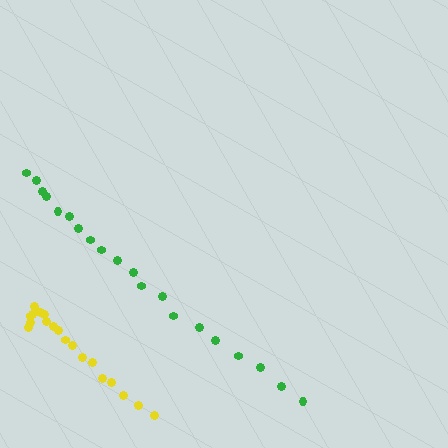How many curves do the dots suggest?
There are 2 distinct paths.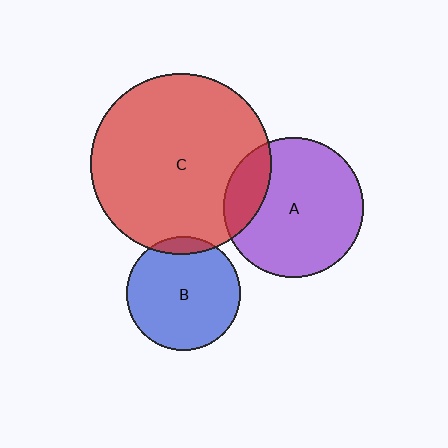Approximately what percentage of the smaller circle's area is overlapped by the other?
Approximately 20%.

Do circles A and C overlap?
Yes.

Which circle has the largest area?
Circle C (red).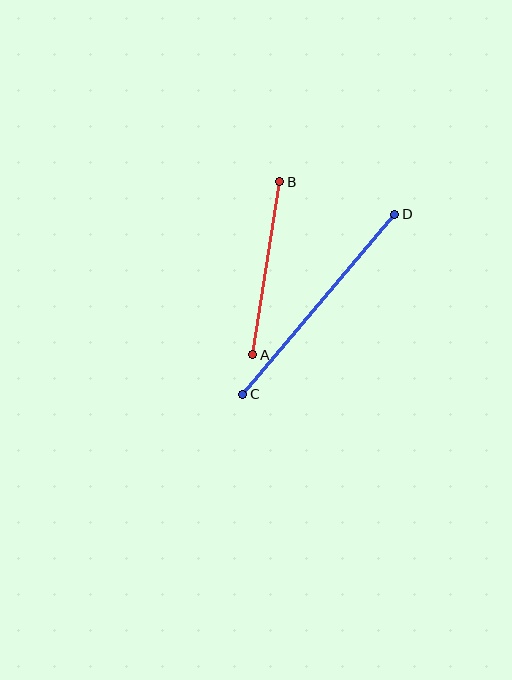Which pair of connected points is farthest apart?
Points C and D are farthest apart.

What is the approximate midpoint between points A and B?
The midpoint is at approximately (266, 268) pixels.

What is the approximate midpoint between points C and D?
The midpoint is at approximately (319, 304) pixels.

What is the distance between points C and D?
The distance is approximately 235 pixels.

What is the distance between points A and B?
The distance is approximately 175 pixels.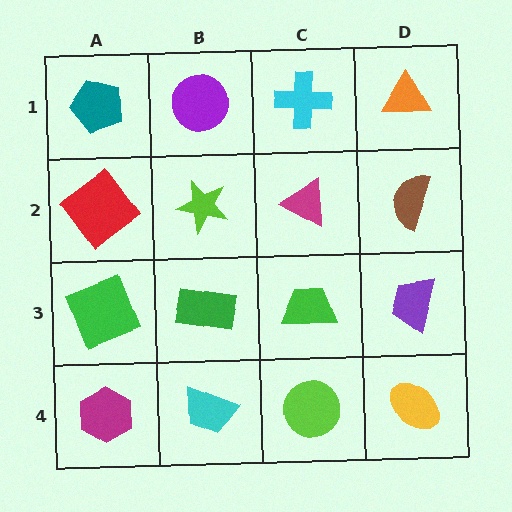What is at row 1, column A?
A teal pentagon.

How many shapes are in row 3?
4 shapes.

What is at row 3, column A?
A green square.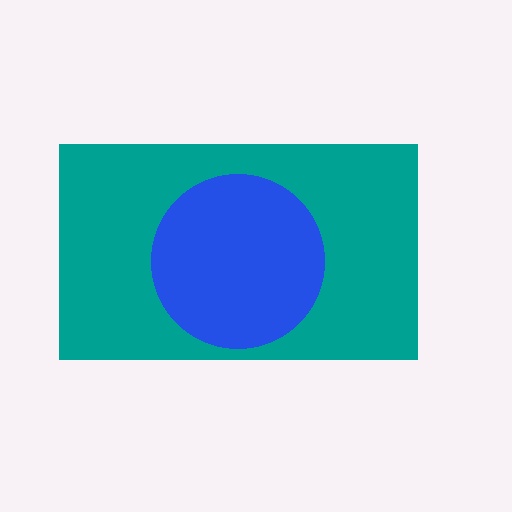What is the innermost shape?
The blue circle.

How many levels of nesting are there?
2.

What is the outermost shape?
The teal rectangle.